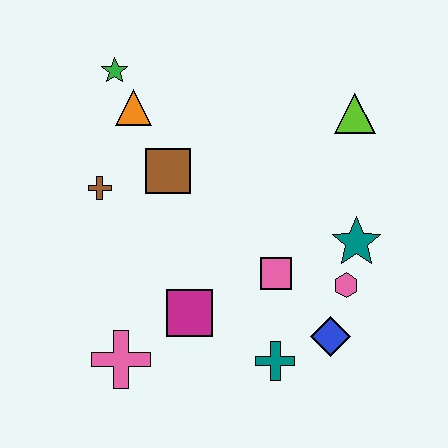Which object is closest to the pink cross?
The magenta square is closest to the pink cross.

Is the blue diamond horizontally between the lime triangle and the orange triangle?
Yes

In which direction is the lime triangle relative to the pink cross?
The lime triangle is above the pink cross.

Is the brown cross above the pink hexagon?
Yes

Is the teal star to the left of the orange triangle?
No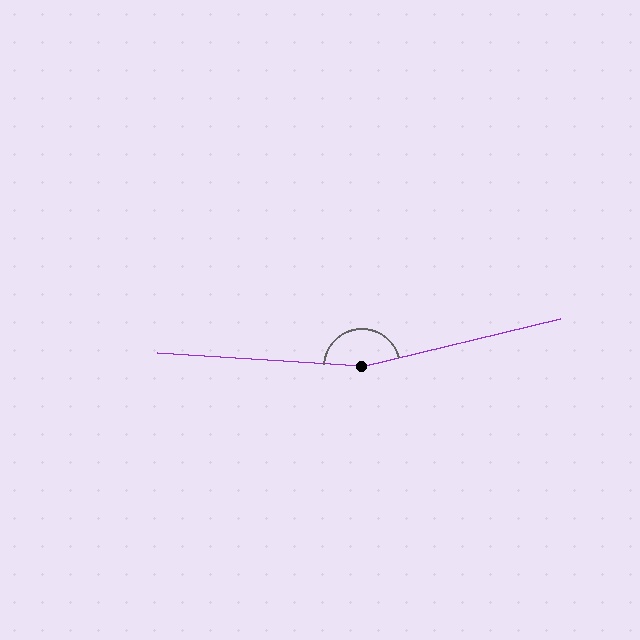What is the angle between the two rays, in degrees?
Approximately 163 degrees.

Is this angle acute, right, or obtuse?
It is obtuse.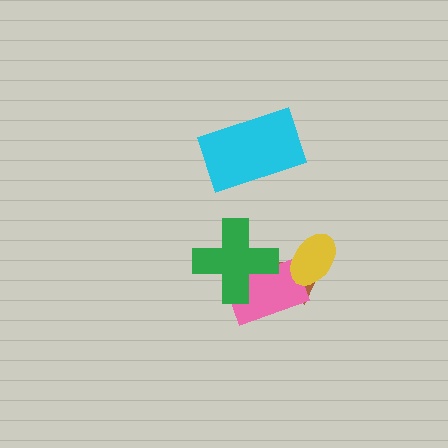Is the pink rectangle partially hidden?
Yes, it is partially covered by another shape.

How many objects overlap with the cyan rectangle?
0 objects overlap with the cyan rectangle.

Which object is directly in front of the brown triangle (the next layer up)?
The pink rectangle is directly in front of the brown triangle.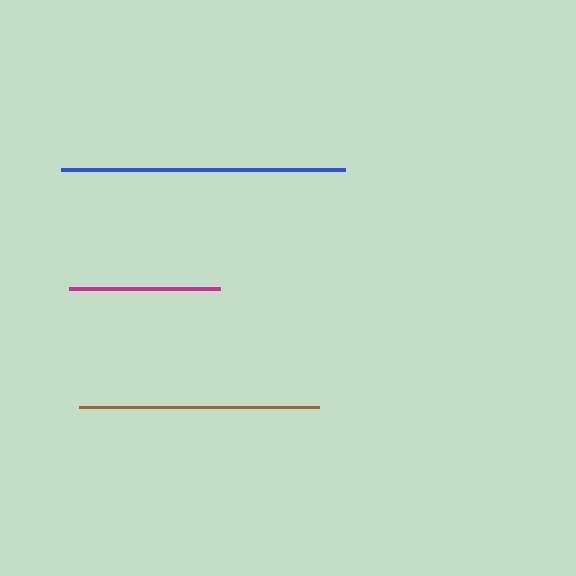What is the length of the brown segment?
The brown segment is approximately 241 pixels long.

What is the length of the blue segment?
The blue segment is approximately 284 pixels long.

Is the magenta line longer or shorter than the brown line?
The brown line is longer than the magenta line.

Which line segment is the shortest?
The magenta line is the shortest at approximately 152 pixels.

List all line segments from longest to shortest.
From longest to shortest: blue, brown, magenta.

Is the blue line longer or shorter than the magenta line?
The blue line is longer than the magenta line.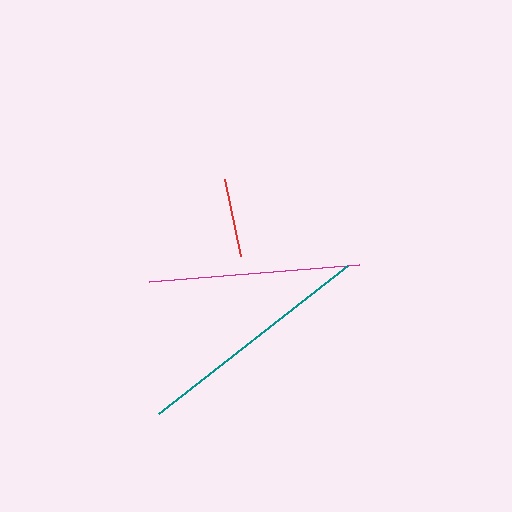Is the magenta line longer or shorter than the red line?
The magenta line is longer than the red line.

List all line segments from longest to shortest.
From longest to shortest: teal, magenta, red.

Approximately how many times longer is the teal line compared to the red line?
The teal line is approximately 3.0 times the length of the red line.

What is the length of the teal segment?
The teal segment is approximately 240 pixels long.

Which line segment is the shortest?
The red line is the shortest at approximately 79 pixels.